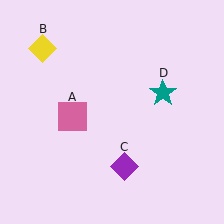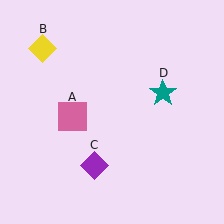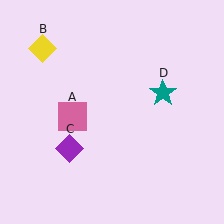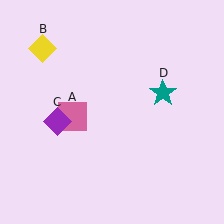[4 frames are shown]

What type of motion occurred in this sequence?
The purple diamond (object C) rotated clockwise around the center of the scene.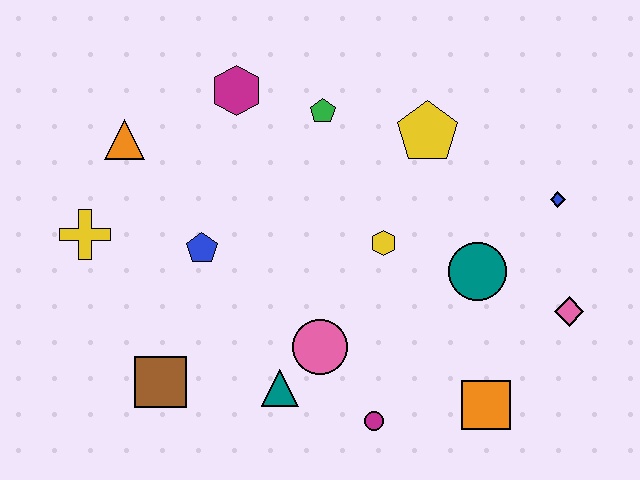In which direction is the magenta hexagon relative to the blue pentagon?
The magenta hexagon is above the blue pentagon.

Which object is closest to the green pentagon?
The magenta hexagon is closest to the green pentagon.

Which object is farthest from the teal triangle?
The blue diamond is farthest from the teal triangle.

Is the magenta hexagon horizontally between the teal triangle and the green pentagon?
No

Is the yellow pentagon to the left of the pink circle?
No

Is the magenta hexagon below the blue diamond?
No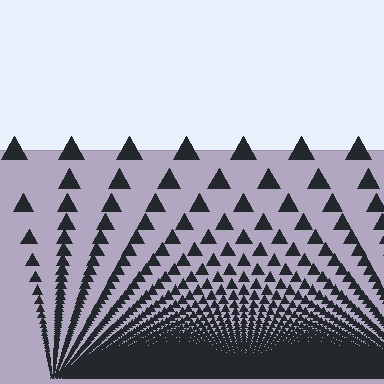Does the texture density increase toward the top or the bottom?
Density increases toward the bottom.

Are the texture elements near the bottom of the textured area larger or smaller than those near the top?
Smaller. The gradient is inverted — elements near the bottom are smaller and denser.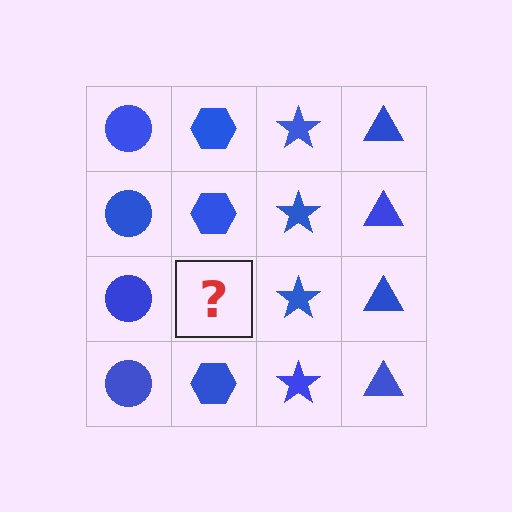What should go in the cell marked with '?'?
The missing cell should contain a blue hexagon.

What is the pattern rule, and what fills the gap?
The rule is that each column has a consistent shape. The gap should be filled with a blue hexagon.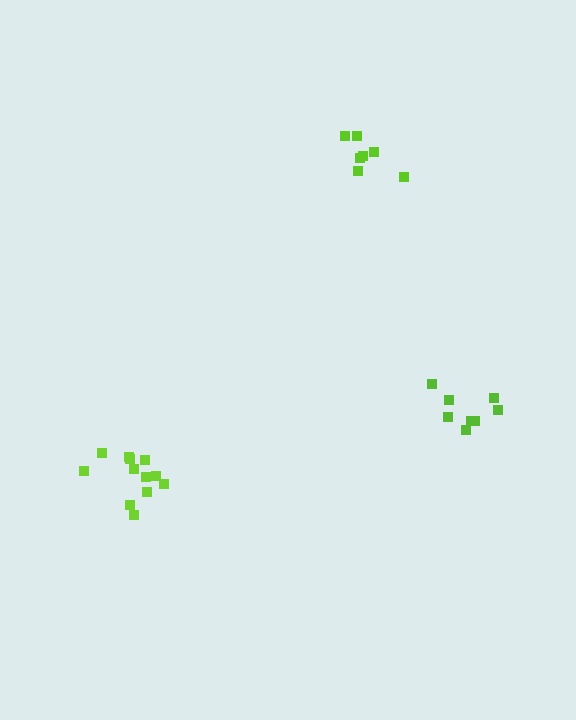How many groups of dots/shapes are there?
There are 3 groups.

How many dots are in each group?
Group 1: 8 dots, Group 2: 7 dots, Group 3: 12 dots (27 total).